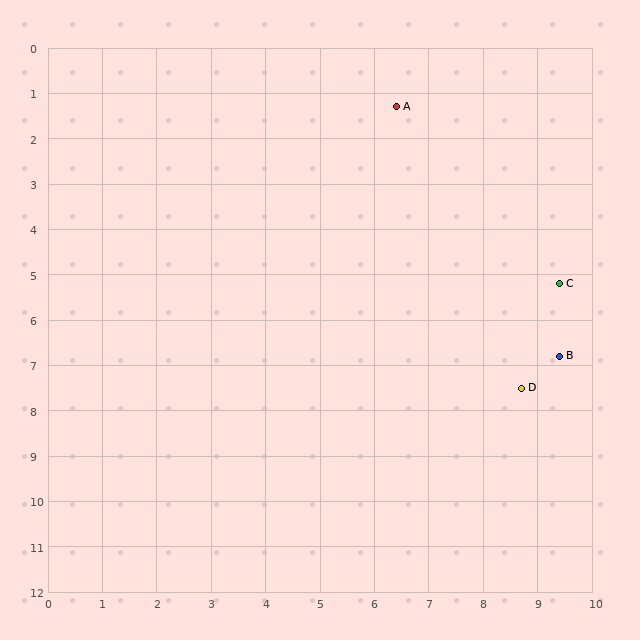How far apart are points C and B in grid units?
Points C and B are about 1.6 grid units apart.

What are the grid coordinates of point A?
Point A is at approximately (6.4, 1.3).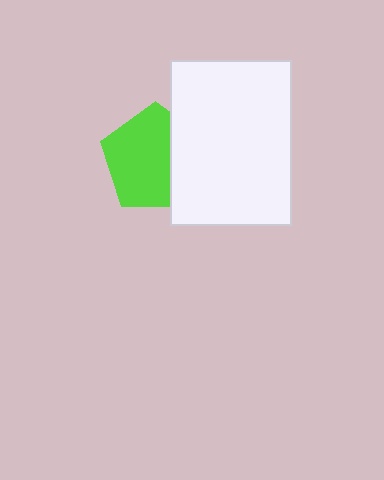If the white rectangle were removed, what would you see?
You would see the complete lime pentagon.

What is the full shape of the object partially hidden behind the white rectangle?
The partially hidden object is a lime pentagon.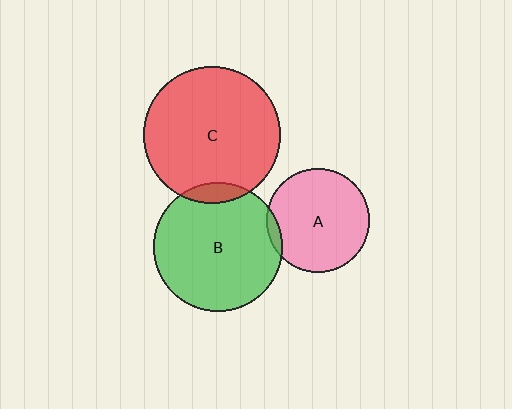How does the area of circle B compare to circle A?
Approximately 1.6 times.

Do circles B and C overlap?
Yes.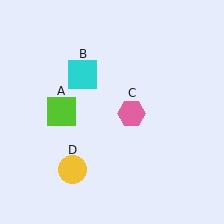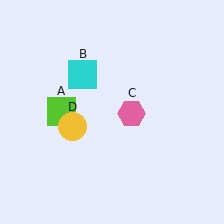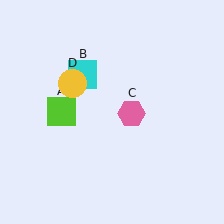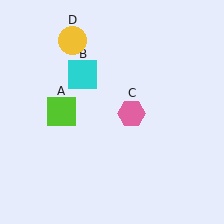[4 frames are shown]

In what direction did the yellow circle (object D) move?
The yellow circle (object D) moved up.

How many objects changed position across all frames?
1 object changed position: yellow circle (object D).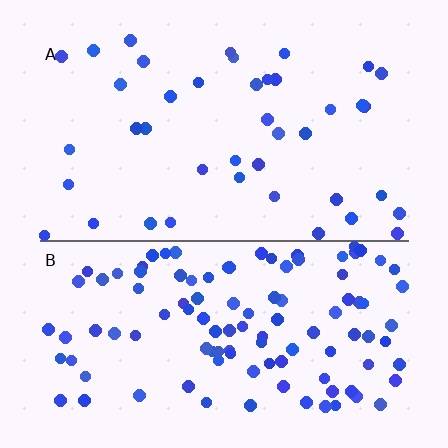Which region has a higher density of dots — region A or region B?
B (the bottom).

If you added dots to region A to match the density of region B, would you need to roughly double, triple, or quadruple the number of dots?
Approximately triple.